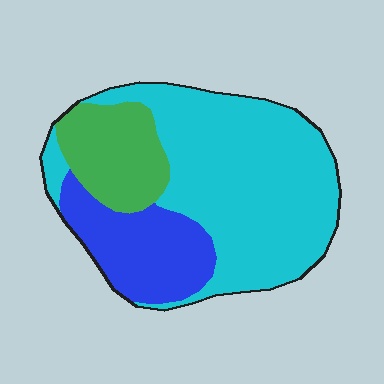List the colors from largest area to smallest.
From largest to smallest: cyan, blue, green.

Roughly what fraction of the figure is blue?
Blue takes up about one fifth (1/5) of the figure.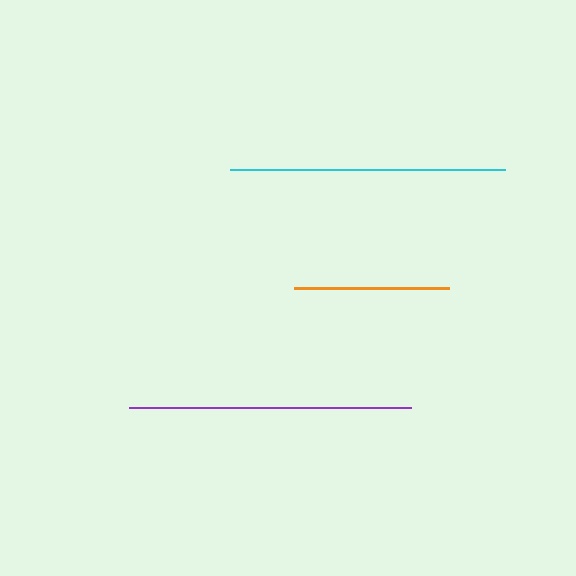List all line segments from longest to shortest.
From longest to shortest: purple, cyan, orange.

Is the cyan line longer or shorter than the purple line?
The purple line is longer than the cyan line.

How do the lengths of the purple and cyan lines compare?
The purple and cyan lines are approximately the same length.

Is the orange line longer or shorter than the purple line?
The purple line is longer than the orange line.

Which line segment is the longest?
The purple line is the longest at approximately 281 pixels.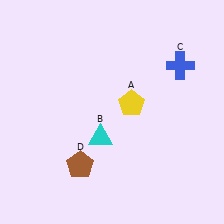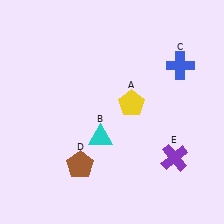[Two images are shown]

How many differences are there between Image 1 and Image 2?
There is 1 difference between the two images.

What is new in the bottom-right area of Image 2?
A purple cross (E) was added in the bottom-right area of Image 2.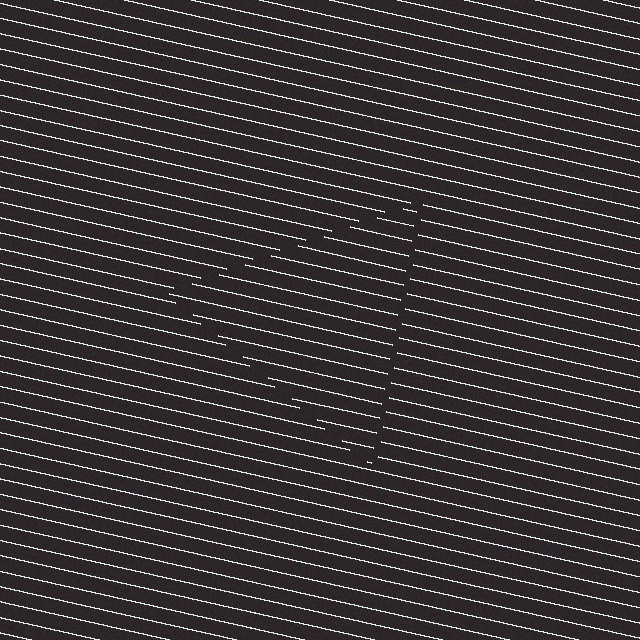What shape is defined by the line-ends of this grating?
An illusory triangle. The interior of the shape contains the same grating, shifted by half a period — the contour is defined by the phase discontinuity where line-ends from the inner and outer gratings abut.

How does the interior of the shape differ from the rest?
The interior of the shape contains the same grating, shifted by half a period — the contour is defined by the phase discontinuity where line-ends from the inner and outer gratings abut.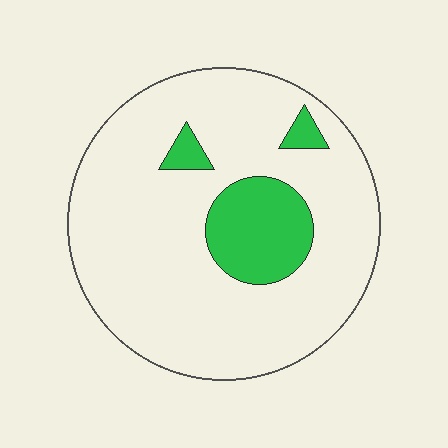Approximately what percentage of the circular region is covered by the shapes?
Approximately 15%.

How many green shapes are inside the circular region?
3.